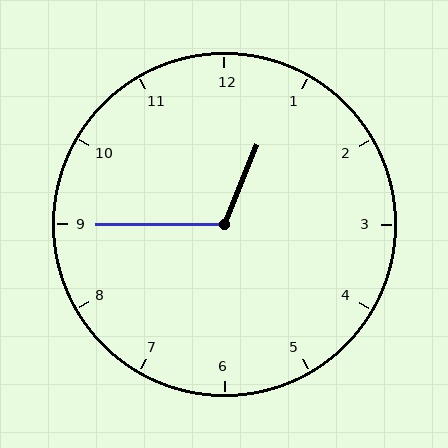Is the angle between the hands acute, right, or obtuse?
It is obtuse.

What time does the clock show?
12:45.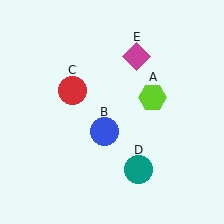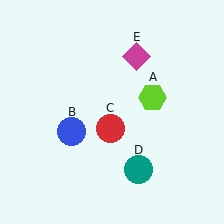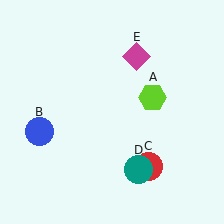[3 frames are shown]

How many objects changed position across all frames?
2 objects changed position: blue circle (object B), red circle (object C).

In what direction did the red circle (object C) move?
The red circle (object C) moved down and to the right.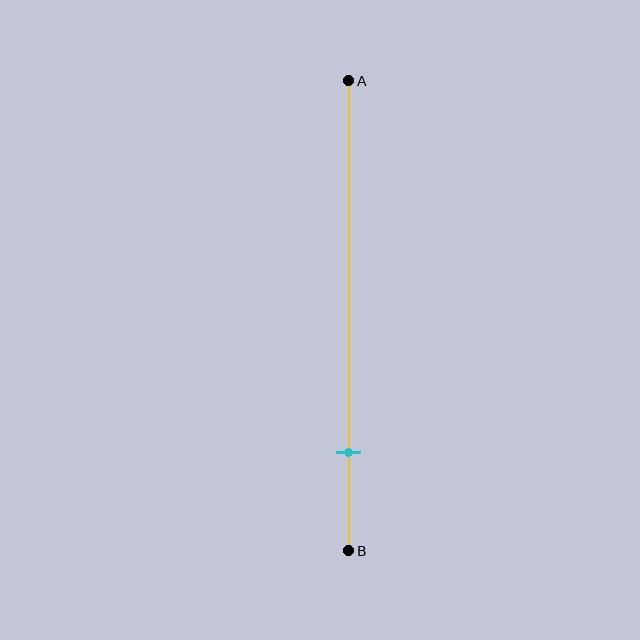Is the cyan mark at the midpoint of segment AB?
No, the mark is at about 80% from A, not at the 50% midpoint.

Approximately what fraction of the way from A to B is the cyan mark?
The cyan mark is approximately 80% of the way from A to B.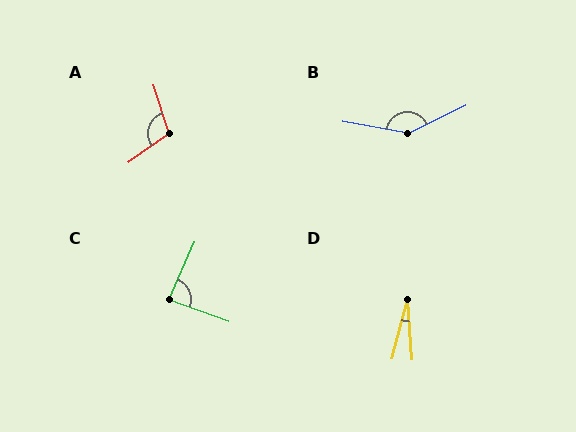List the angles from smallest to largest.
D (19°), C (86°), A (108°), B (144°).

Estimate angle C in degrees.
Approximately 86 degrees.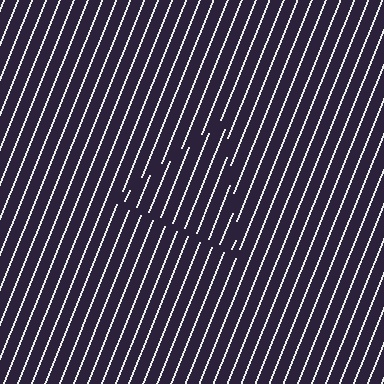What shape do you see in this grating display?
An illusory triangle. The interior of the shape contains the same grating, shifted by half a period — the contour is defined by the phase discontinuity where line-ends from the inner and outer gratings abut.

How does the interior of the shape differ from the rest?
The interior of the shape contains the same grating, shifted by half a period — the contour is defined by the phase discontinuity where line-ends from the inner and outer gratings abut.